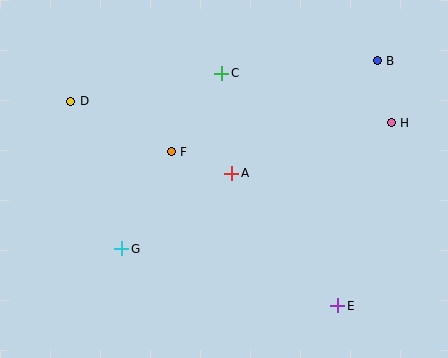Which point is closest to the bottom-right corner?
Point E is closest to the bottom-right corner.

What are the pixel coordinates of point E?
Point E is at (338, 306).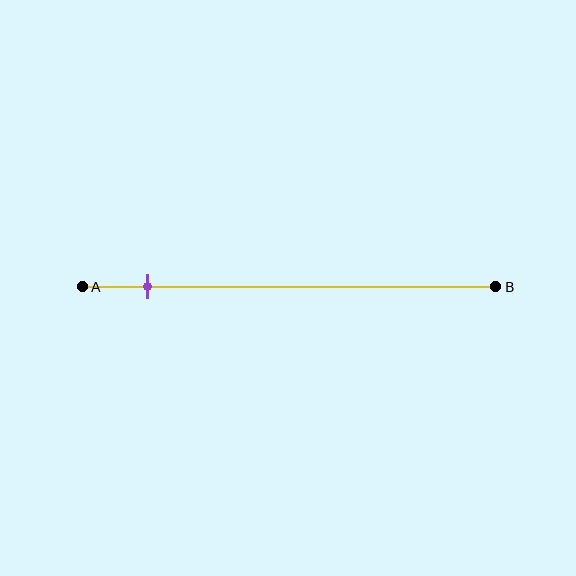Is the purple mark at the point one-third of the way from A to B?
No, the mark is at about 15% from A, not at the 33% one-third point.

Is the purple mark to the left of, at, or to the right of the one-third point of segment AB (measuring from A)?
The purple mark is to the left of the one-third point of segment AB.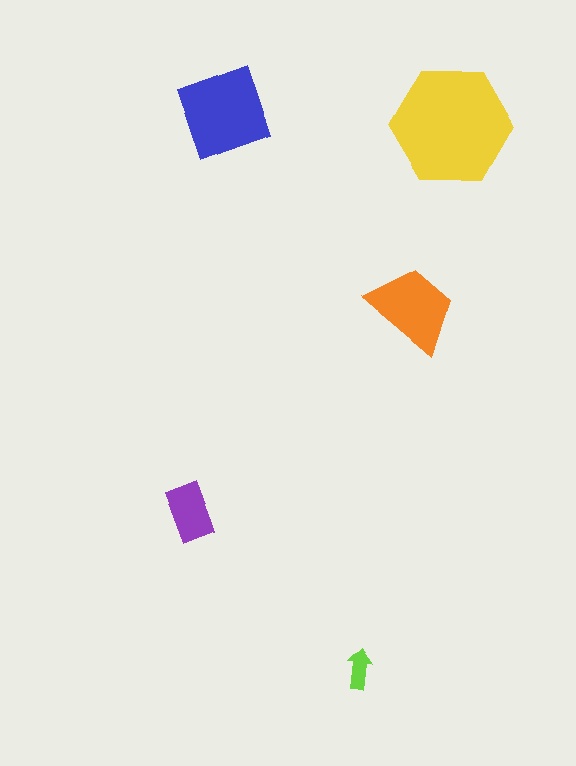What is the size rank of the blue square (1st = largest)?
2nd.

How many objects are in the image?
There are 5 objects in the image.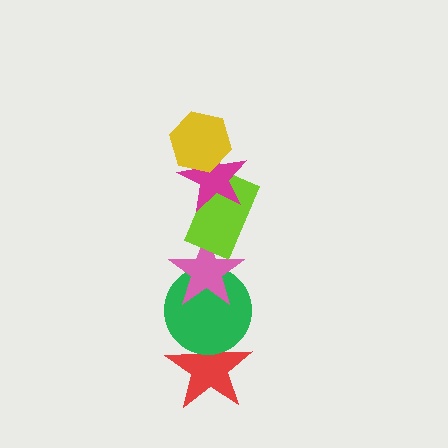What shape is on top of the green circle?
The pink star is on top of the green circle.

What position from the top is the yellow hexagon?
The yellow hexagon is 1st from the top.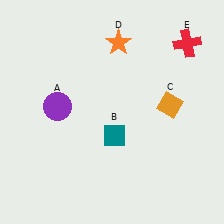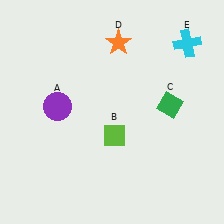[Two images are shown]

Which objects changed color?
B changed from teal to lime. C changed from orange to green. E changed from red to cyan.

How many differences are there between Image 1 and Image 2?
There are 3 differences between the two images.